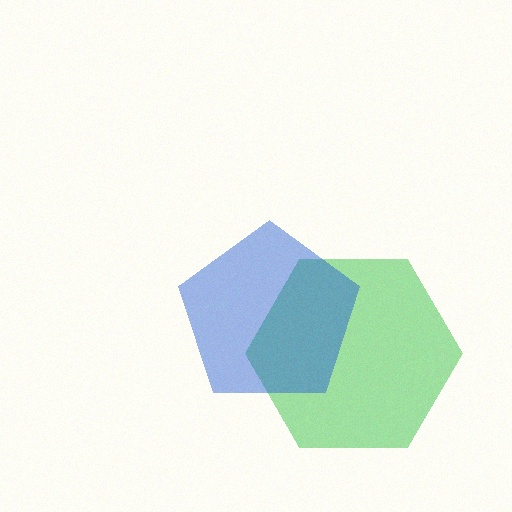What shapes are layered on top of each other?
The layered shapes are: a green hexagon, a blue pentagon.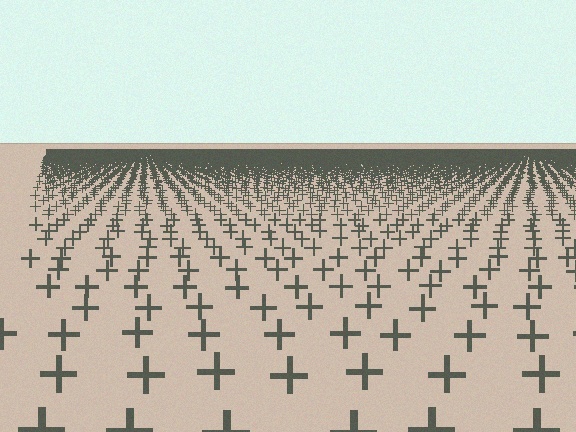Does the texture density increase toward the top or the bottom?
Density increases toward the top.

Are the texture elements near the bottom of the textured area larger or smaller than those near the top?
Larger. Near the bottom, elements are closer to the viewer and appear at a bigger on-screen size.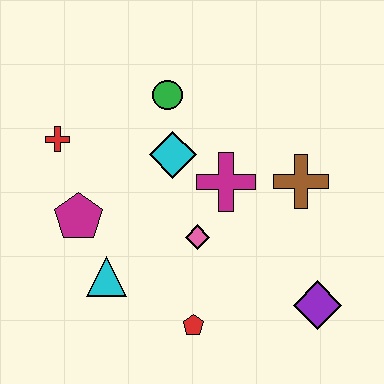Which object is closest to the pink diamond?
The magenta cross is closest to the pink diamond.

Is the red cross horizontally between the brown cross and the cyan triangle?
No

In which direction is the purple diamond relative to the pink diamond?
The purple diamond is to the right of the pink diamond.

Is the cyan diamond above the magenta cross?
Yes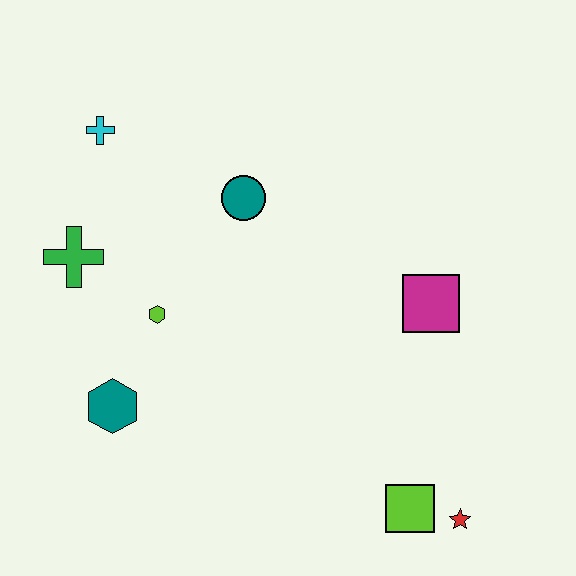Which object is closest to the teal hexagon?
The lime hexagon is closest to the teal hexagon.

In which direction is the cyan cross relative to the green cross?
The cyan cross is above the green cross.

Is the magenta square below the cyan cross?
Yes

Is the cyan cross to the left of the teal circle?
Yes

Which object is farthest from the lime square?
The cyan cross is farthest from the lime square.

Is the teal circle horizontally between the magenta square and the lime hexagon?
Yes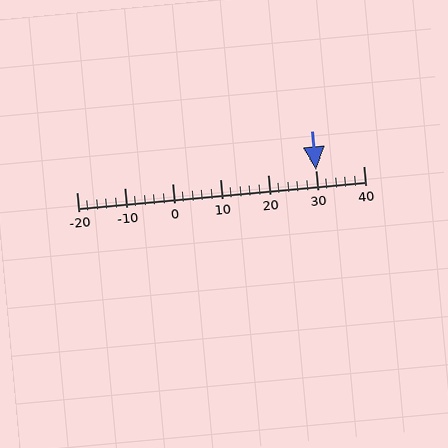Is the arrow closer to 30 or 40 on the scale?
The arrow is closer to 30.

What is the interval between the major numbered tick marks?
The major tick marks are spaced 10 units apart.